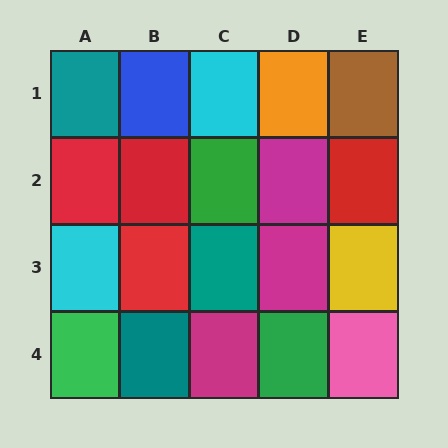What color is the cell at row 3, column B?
Red.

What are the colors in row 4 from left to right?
Green, teal, magenta, green, pink.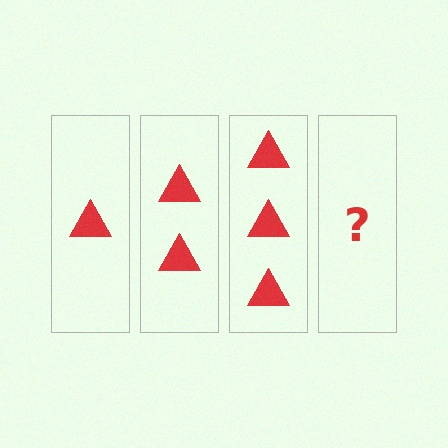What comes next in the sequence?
The next element should be 4 triangles.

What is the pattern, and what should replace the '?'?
The pattern is that each step adds one more triangle. The '?' should be 4 triangles.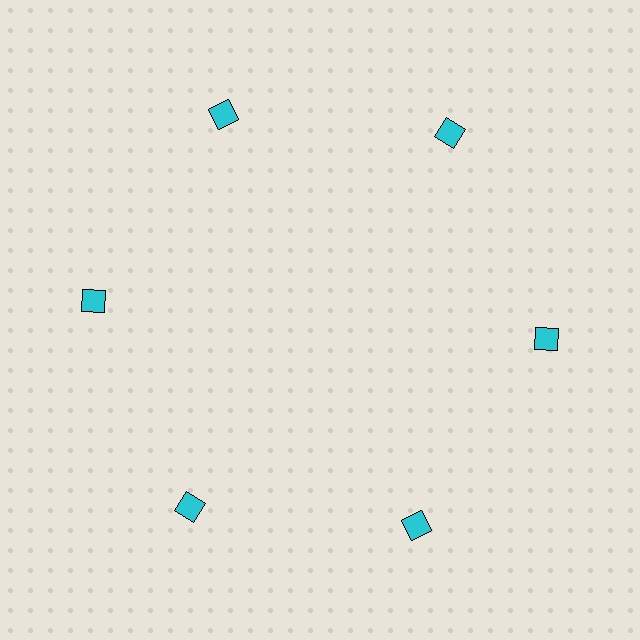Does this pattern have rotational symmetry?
Yes, this pattern has 6-fold rotational symmetry. It looks the same after rotating 60 degrees around the center.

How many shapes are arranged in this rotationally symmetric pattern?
There are 6 shapes, arranged in 6 groups of 1.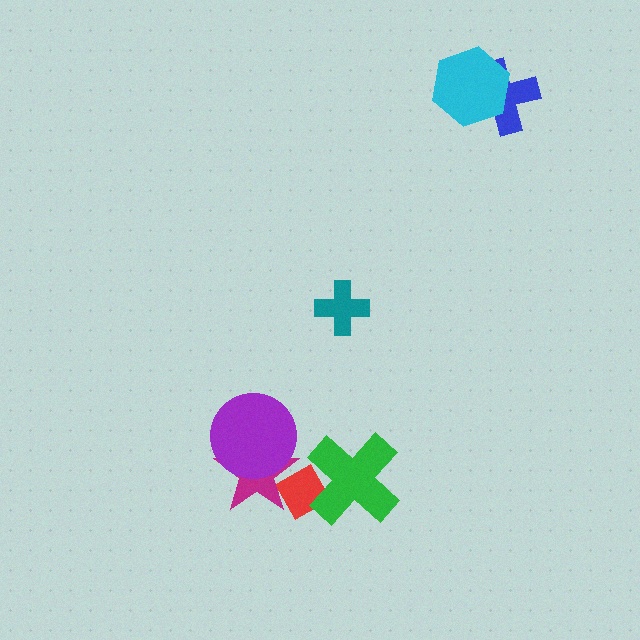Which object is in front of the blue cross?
The cyan hexagon is in front of the blue cross.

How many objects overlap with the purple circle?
1 object overlaps with the purple circle.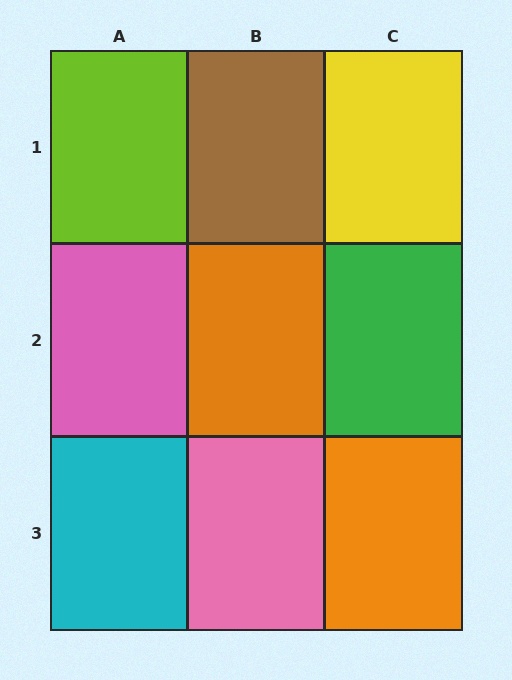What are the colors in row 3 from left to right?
Cyan, pink, orange.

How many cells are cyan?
1 cell is cyan.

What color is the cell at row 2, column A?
Pink.